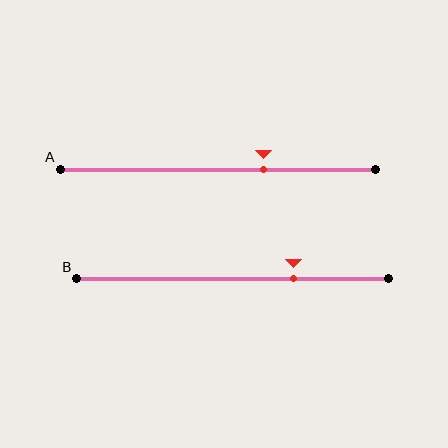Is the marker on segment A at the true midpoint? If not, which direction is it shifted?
No, the marker on segment A is shifted to the right by about 14% of the segment length.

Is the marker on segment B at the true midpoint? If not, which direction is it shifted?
No, the marker on segment B is shifted to the right by about 20% of the segment length.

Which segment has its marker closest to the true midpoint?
Segment A has its marker closest to the true midpoint.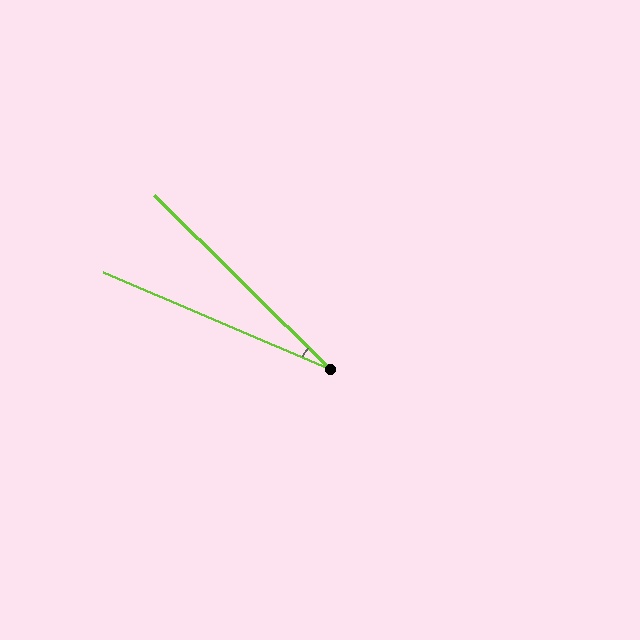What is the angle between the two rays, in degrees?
Approximately 22 degrees.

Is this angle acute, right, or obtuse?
It is acute.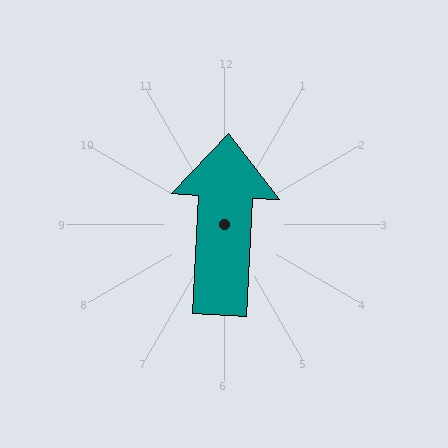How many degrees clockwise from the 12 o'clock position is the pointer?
Approximately 3 degrees.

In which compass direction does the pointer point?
North.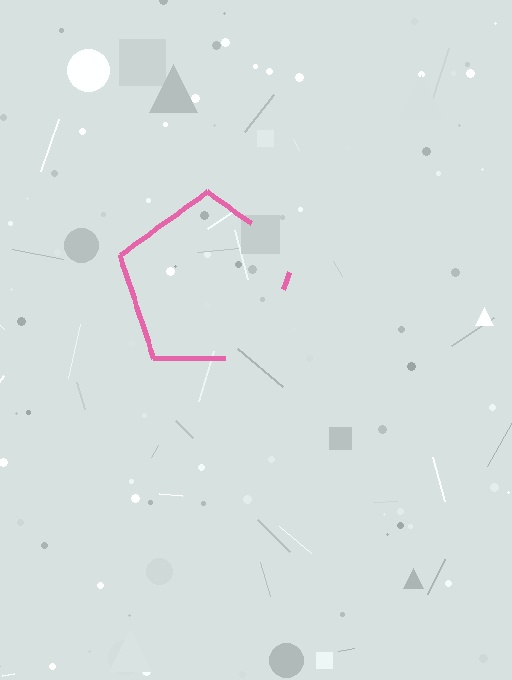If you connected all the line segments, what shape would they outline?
They would outline a pentagon.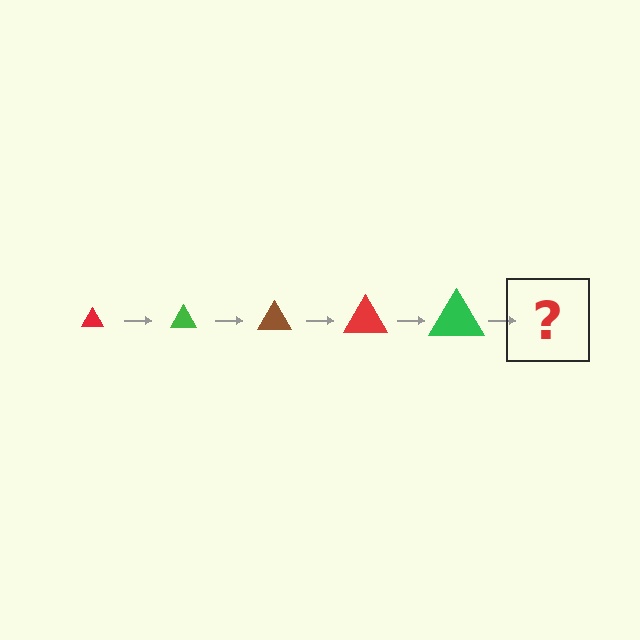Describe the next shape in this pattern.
It should be a brown triangle, larger than the previous one.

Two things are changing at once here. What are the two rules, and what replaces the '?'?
The two rules are that the triangle grows larger each step and the color cycles through red, green, and brown. The '?' should be a brown triangle, larger than the previous one.